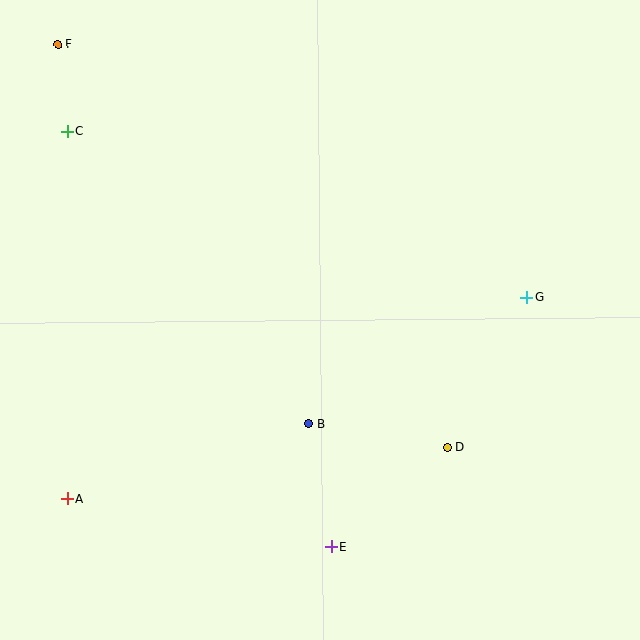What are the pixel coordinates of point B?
Point B is at (308, 424).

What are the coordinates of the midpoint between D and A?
The midpoint between D and A is at (257, 473).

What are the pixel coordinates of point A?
Point A is at (67, 499).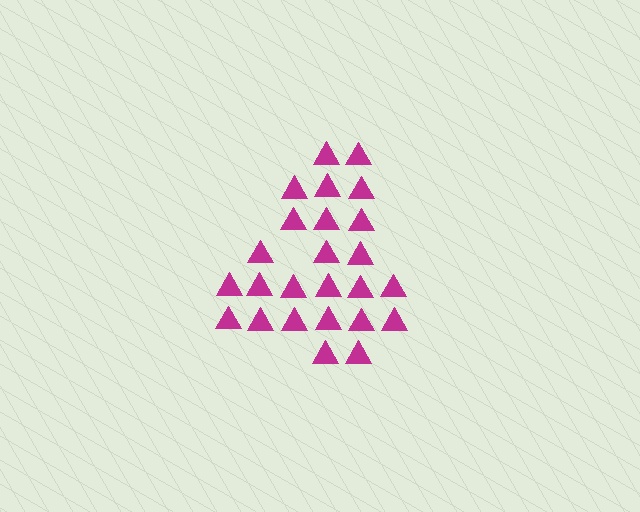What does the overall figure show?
The overall figure shows the digit 4.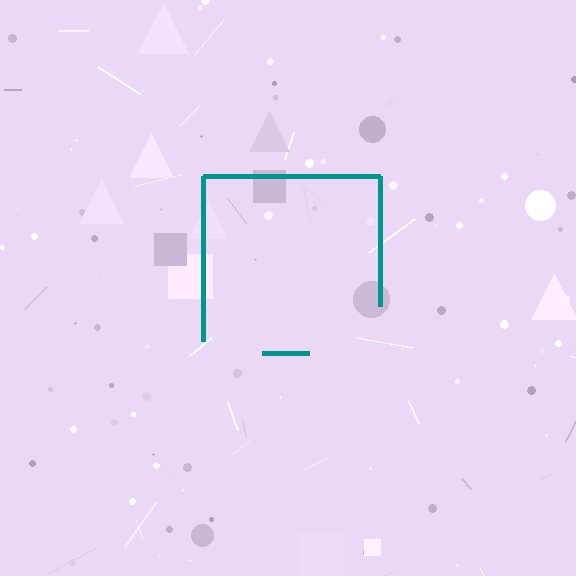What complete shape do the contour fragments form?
The contour fragments form a square.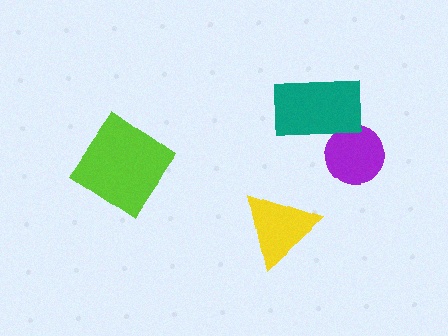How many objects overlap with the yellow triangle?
0 objects overlap with the yellow triangle.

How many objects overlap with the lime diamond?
0 objects overlap with the lime diamond.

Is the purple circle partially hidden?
Yes, it is partially covered by another shape.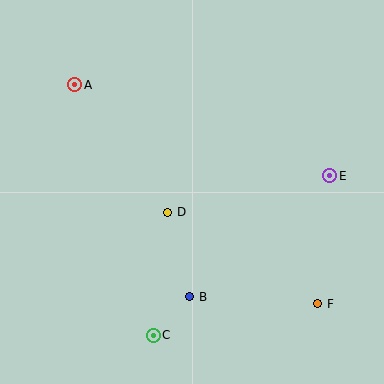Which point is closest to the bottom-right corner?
Point F is closest to the bottom-right corner.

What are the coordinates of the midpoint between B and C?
The midpoint between B and C is at (171, 316).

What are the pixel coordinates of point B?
Point B is at (190, 297).